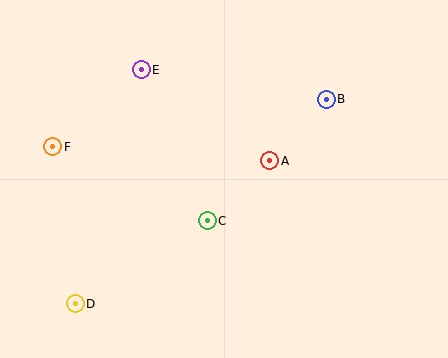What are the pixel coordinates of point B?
Point B is at (326, 99).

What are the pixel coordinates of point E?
Point E is at (141, 70).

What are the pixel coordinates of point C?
Point C is at (207, 221).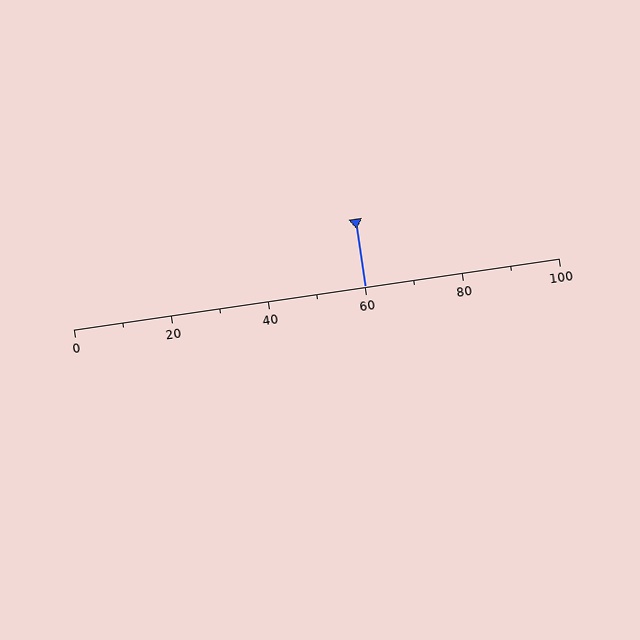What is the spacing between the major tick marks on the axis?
The major ticks are spaced 20 apart.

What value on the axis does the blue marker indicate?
The marker indicates approximately 60.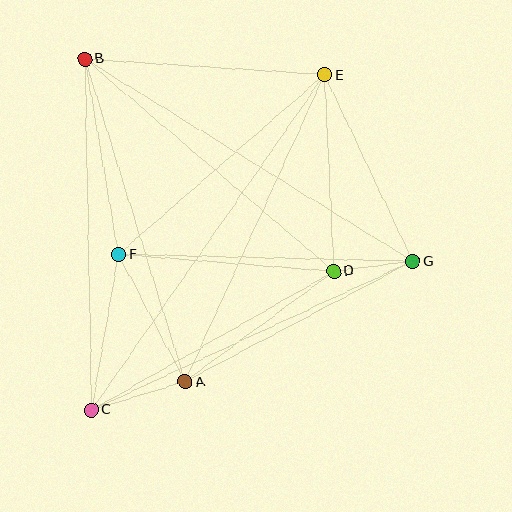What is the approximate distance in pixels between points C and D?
The distance between C and D is approximately 279 pixels.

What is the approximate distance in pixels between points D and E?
The distance between D and E is approximately 197 pixels.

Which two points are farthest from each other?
Points C and E are farthest from each other.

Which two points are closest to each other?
Points D and G are closest to each other.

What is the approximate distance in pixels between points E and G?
The distance between E and G is approximately 207 pixels.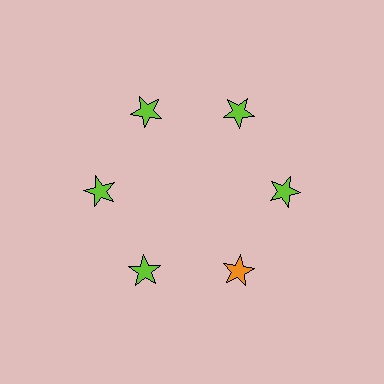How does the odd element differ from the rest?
It has a different color: orange instead of lime.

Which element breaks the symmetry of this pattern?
The orange star at roughly the 5 o'clock position breaks the symmetry. All other shapes are lime stars.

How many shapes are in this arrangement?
There are 6 shapes arranged in a ring pattern.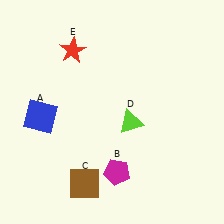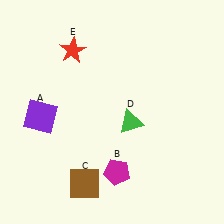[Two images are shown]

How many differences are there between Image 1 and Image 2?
There are 2 differences between the two images.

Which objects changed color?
A changed from blue to purple. D changed from lime to green.